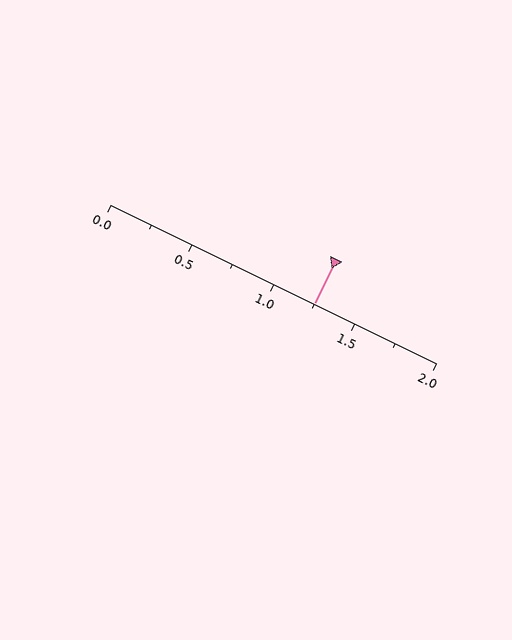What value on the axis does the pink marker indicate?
The marker indicates approximately 1.25.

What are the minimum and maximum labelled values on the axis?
The axis runs from 0.0 to 2.0.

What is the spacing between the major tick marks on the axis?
The major ticks are spaced 0.5 apart.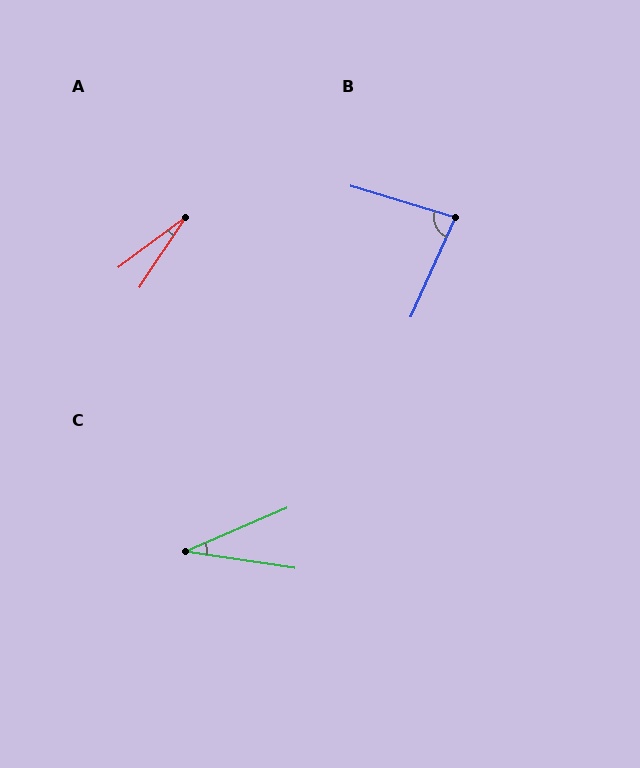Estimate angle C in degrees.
Approximately 32 degrees.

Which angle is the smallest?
A, at approximately 19 degrees.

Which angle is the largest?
B, at approximately 83 degrees.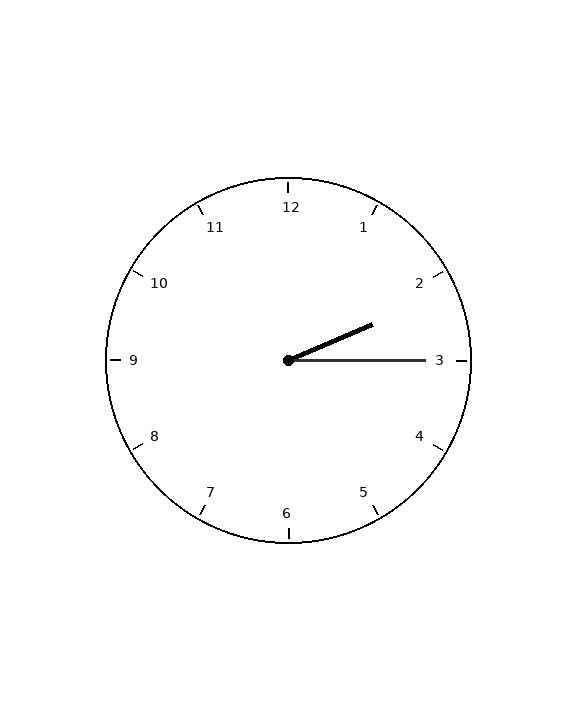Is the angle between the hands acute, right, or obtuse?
It is acute.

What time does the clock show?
2:15.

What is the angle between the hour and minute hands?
Approximately 22 degrees.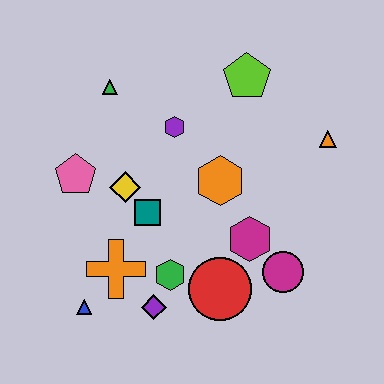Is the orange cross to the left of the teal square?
Yes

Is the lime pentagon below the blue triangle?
No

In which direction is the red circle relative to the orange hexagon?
The red circle is below the orange hexagon.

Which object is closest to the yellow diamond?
The teal square is closest to the yellow diamond.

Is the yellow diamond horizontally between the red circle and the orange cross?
Yes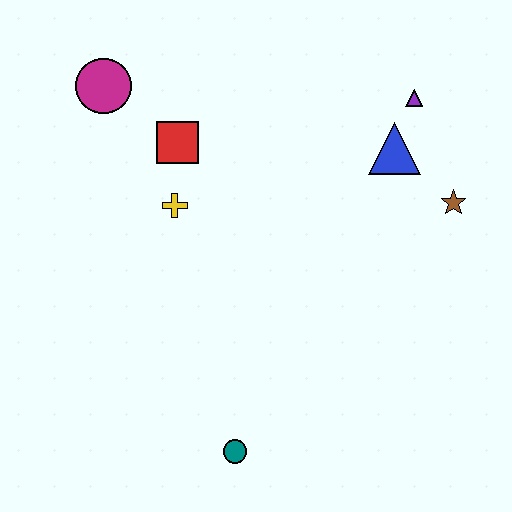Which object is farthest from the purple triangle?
The teal circle is farthest from the purple triangle.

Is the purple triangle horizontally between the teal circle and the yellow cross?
No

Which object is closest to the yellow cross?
The red square is closest to the yellow cross.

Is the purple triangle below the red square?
No